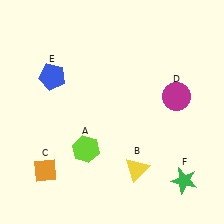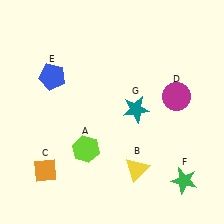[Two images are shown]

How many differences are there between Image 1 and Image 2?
There is 1 difference between the two images.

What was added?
A teal star (G) was added in Image 2.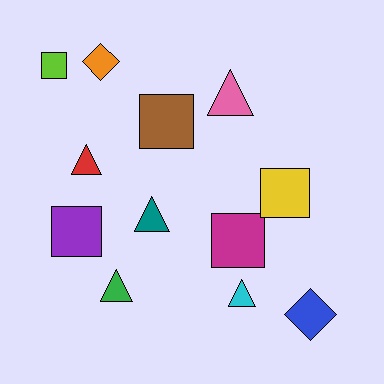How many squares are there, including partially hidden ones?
There are 5 squares.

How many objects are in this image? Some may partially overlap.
There are 12 objects.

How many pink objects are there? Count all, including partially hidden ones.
There is 1 pink object.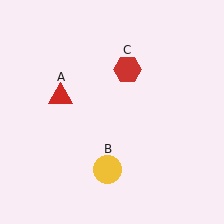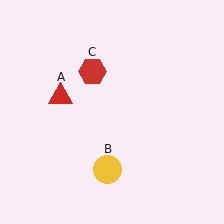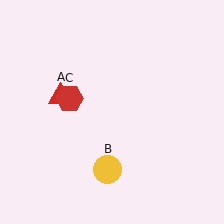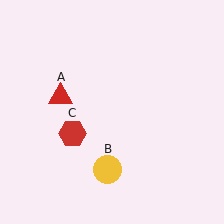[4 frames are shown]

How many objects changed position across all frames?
1 object changed position: red hexagon (object C).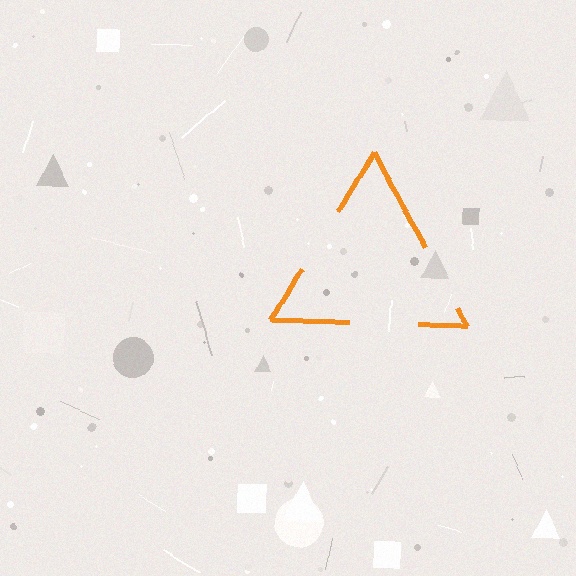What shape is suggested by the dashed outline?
The dashed outline suggests a triangle.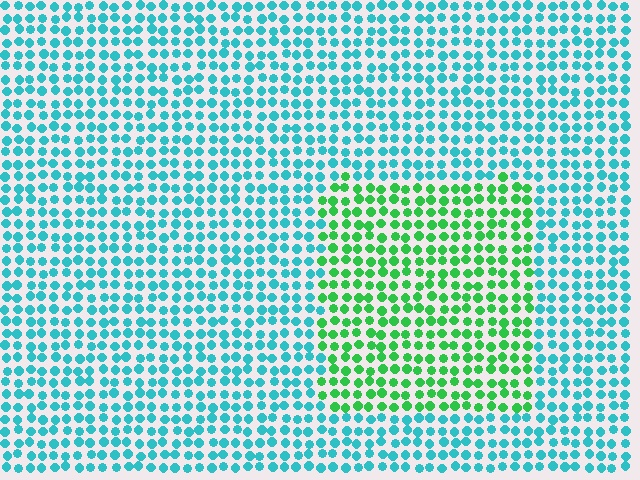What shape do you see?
I see a rectangle.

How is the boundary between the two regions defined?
The boundary is defined purely by a slight shift in hue (about 52 degrees). Spacing, size, and orientation are identical on both sides.